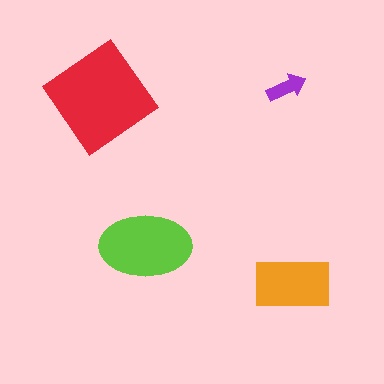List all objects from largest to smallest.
The red diamond, the lime ellipse, the orange rectangle, the purple arrow.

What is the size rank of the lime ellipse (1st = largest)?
2nd.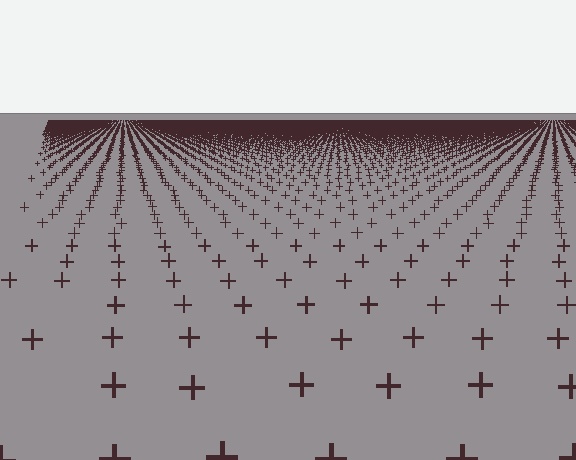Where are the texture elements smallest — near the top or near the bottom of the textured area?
Near the top.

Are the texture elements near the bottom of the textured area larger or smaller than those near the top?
Larger. Near the bottom, elements are closer to the viewer and appear at a bigger on-screen size.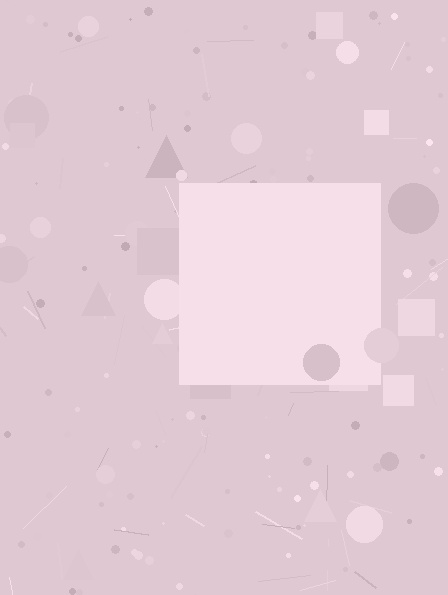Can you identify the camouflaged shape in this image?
The camouflaged shape is a square.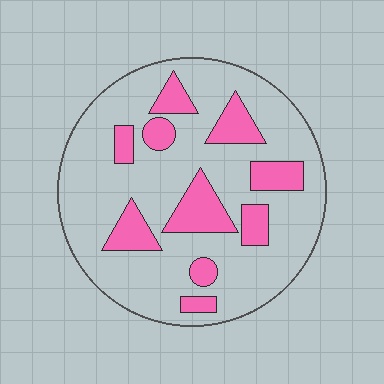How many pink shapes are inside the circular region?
10.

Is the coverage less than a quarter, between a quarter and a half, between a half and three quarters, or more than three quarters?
Less than a quarter.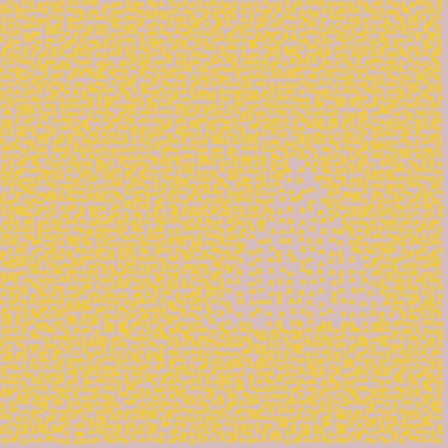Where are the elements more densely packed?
The elements are more densely packed outside the triangle boundary.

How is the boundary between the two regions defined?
The boundary is defined by a change in element density (approximately 2.0x ratio). All elements are the same color, size, and shape.